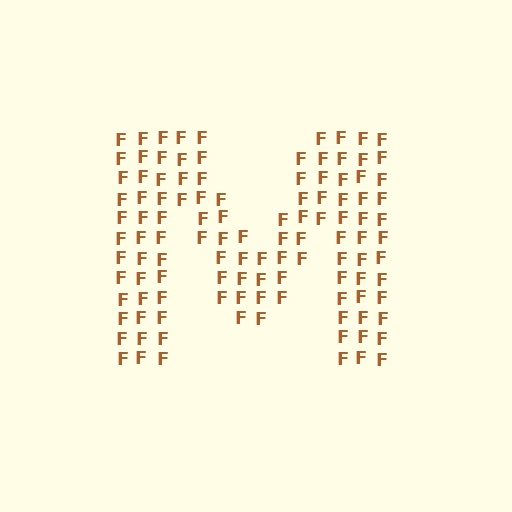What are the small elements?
The small elements are letter F's.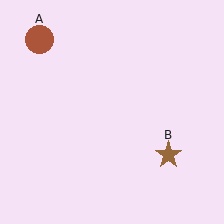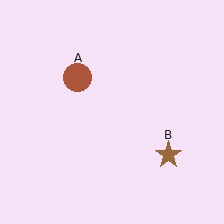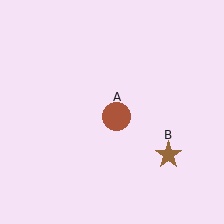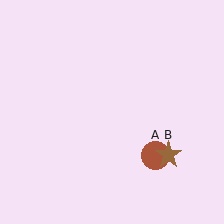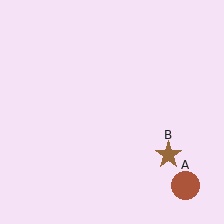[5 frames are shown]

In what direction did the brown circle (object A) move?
The brown circle (object A) moved down and to the right.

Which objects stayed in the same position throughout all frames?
Brown star (object B) remained stationary.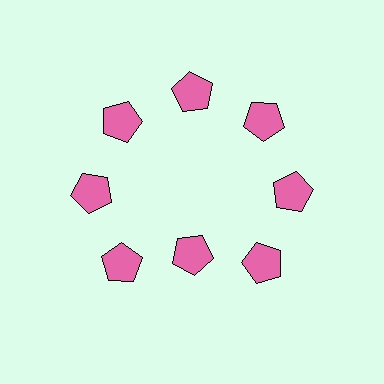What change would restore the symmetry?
The symmetry would be restored by moving it outward, back onto the ring so that all 8 pentagons sit at equal angles and equal distance from the center.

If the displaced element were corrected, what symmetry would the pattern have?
It would have 8-fold rotational symmetry — the pattern would map onto itself every 45 degrees.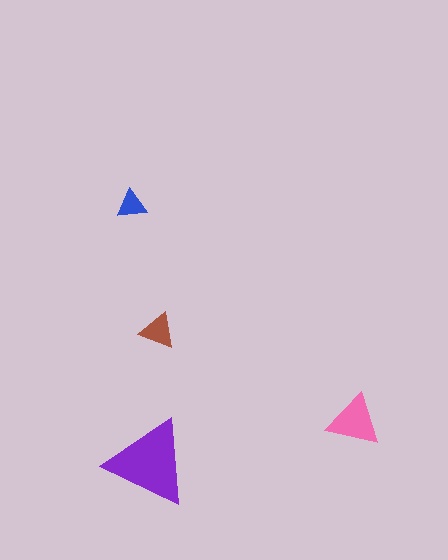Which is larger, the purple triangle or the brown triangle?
The purple one.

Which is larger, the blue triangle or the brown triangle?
The brown one.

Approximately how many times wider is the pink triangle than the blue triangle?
About 1.5 times wider.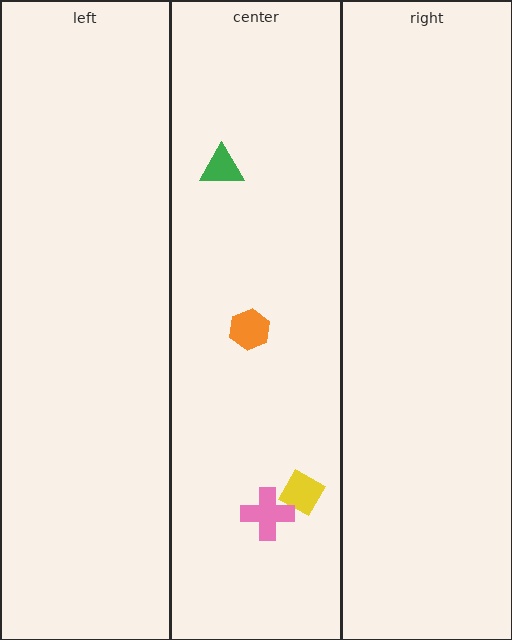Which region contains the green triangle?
The center region.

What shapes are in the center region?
The green triangle, the yellow diamond, the pink cross, the orange hexagon.